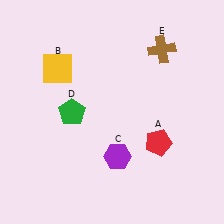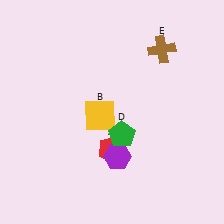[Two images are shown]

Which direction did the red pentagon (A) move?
The red pentagon (A) moved left.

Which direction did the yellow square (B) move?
The yellow square (B) moved down.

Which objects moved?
The objects that moved are: the red pentagon (A), the yellow square (B), the green pentagon (D).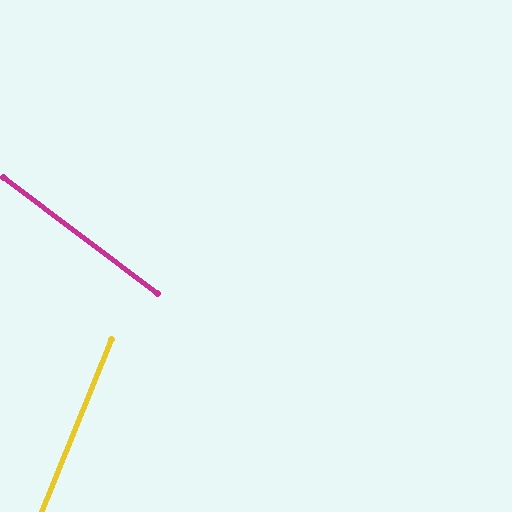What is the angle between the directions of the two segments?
Approximately 75 degrees.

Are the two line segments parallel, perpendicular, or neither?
Neither parallel nor perpendicular — they differ by about 75°.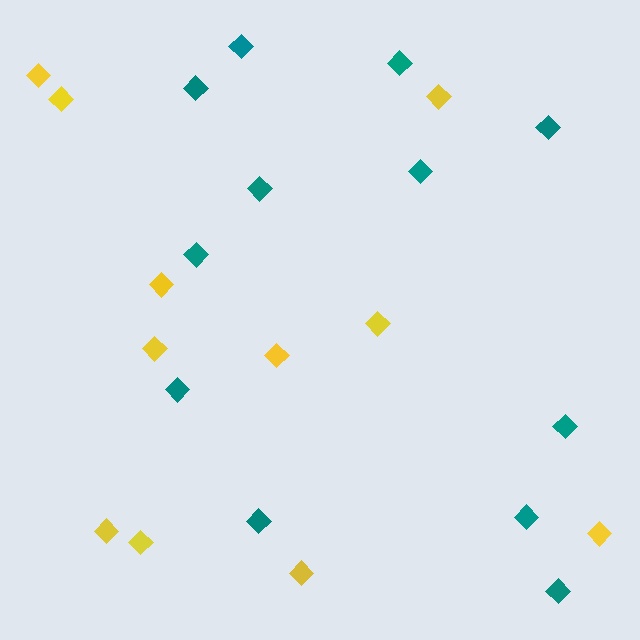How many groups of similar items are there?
There are 2 groups: one group of teal diamonds (12) and one group of yellow diamonds (11).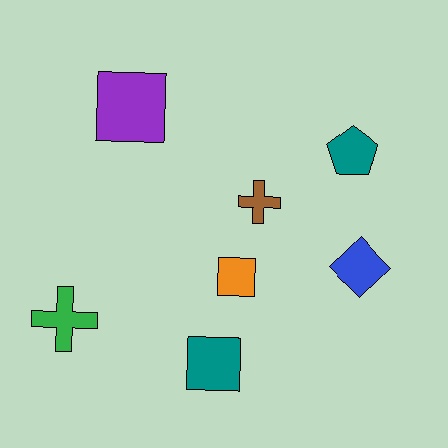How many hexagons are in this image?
There are no hexagons.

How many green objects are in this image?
There is 1 green object.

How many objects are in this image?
There are 7 objects.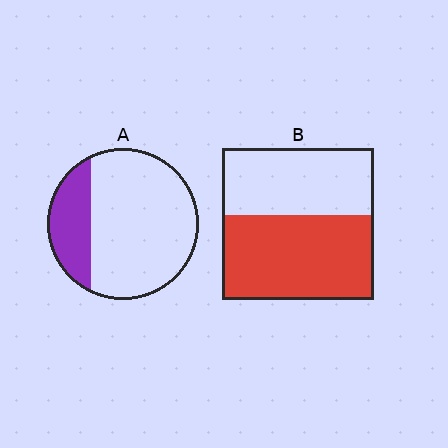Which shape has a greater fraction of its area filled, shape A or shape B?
Shape B.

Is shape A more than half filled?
No.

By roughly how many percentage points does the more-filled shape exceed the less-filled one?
By roughly 30 percentage points (B over A).